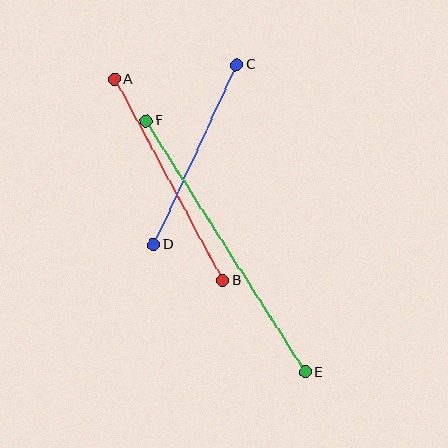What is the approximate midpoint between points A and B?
The midpoint is at approximately (168, 180) pixels.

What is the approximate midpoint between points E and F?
The midpoint is at approximately (226, 246) pixels.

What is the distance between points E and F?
The distance is approximately 297 pixels.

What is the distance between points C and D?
The distance is approximately 198 pixels.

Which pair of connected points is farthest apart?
Points E and F are farthest apart.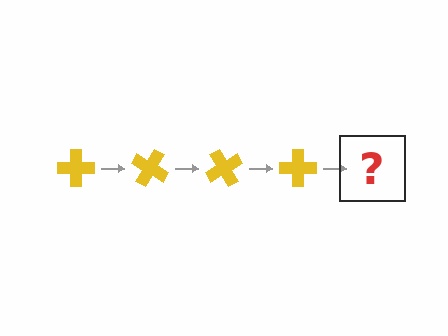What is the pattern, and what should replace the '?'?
The pattern is that the cross rotates 30 degrees each step. The '?' should be a yellow cross rotated 120 degrees.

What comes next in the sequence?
The next element should be a yellow cross rotated 120 degrees.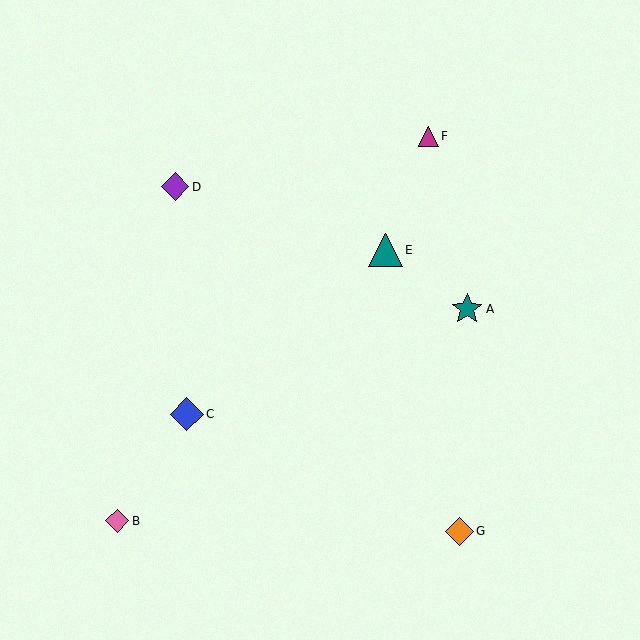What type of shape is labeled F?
Shape F is a magenta triangle.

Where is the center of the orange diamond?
The center of the orange diamond is at (460, 531).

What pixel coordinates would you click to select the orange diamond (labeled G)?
Click at (460, 531) to select the orange diamond G.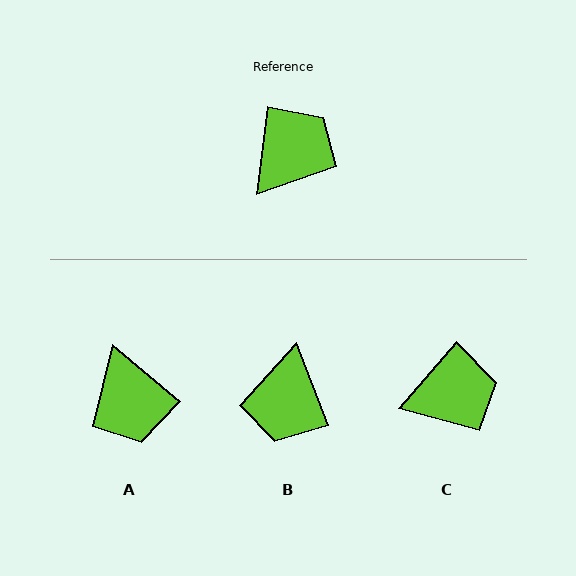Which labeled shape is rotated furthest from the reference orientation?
B, about 151 degrees away.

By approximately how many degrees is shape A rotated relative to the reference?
Approximately 123 degrees clockwise.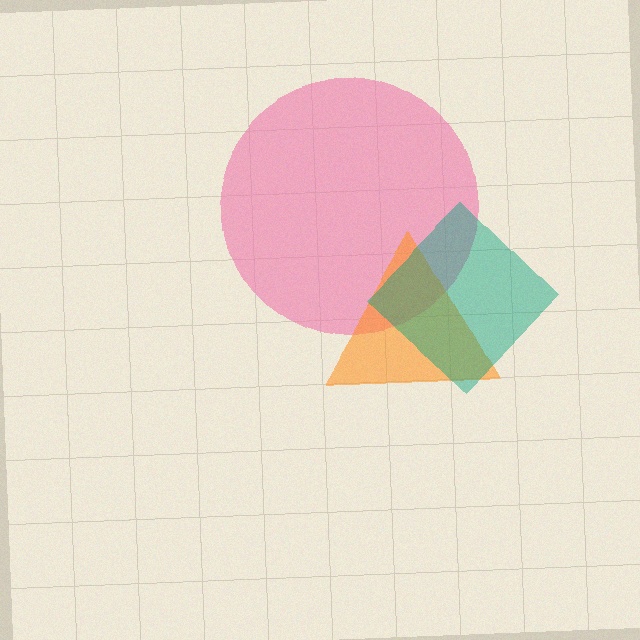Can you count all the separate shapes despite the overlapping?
Yes, there are 3 separate shapes.